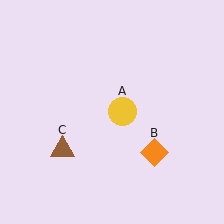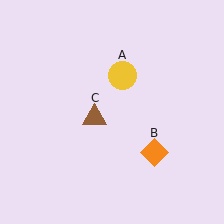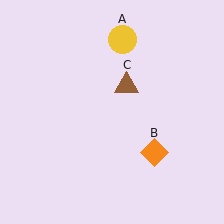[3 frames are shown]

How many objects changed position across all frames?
2 objects changed position: yellow circle (object A), brown triangle (object C).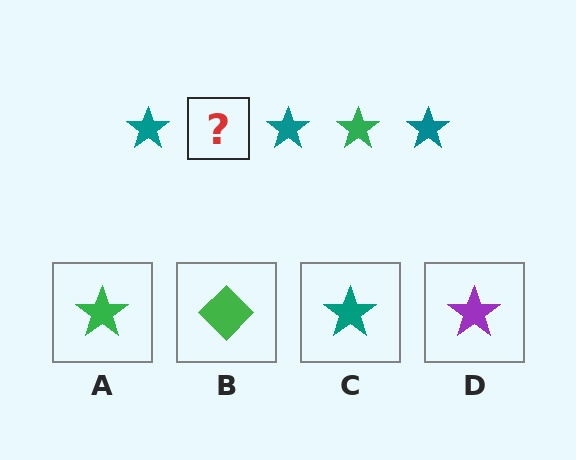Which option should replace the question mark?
Option A.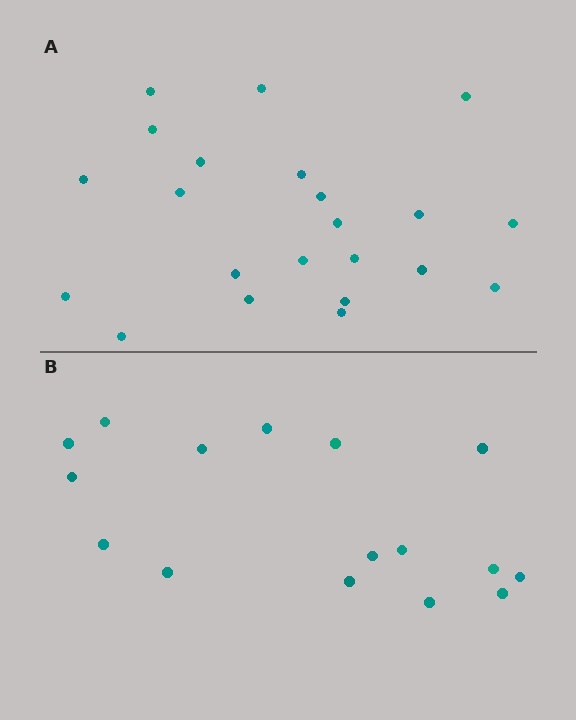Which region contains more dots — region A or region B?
Region A (the top region) has more dots.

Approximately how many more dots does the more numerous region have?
Region A has about 6 more dots than region B.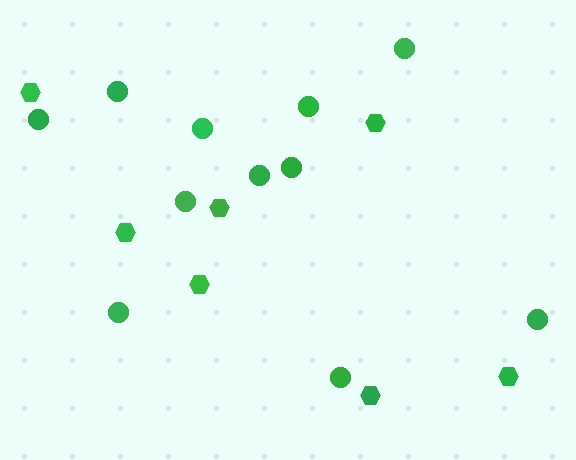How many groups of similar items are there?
There are 2 groups: one group of hexagons (7) and one group of circles (11).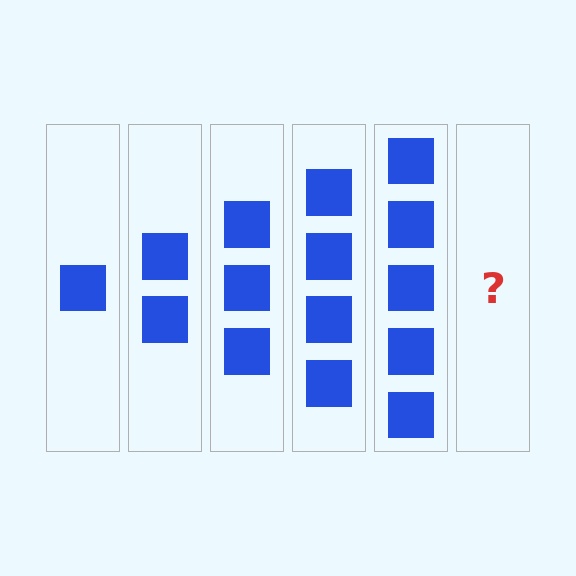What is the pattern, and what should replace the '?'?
The pattern is that each step adds one more square. The '?' should be 6 squares.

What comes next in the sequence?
The next element should be 6 squares.